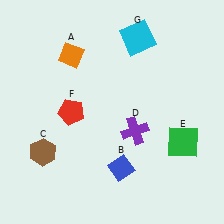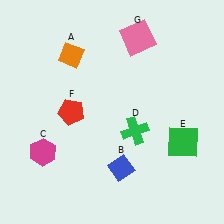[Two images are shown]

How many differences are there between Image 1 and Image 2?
There are 3 differences between the two images.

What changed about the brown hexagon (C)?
In Image 1, C is brown. In Image 2, it changed to magenta.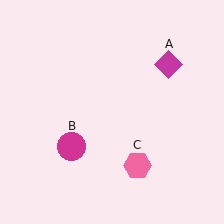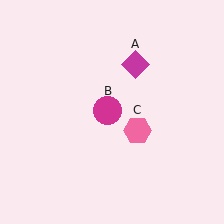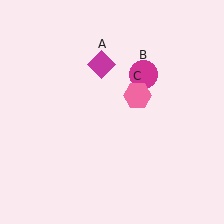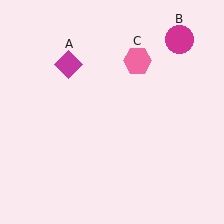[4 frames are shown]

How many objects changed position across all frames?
3 objects changed position: magenta diamond (object A), magenta circle (object B), pink hexagon (object C).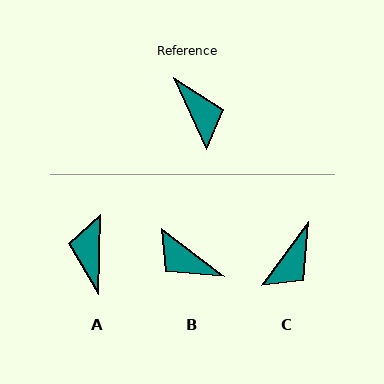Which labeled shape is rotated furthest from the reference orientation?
A, about 154 degrees away.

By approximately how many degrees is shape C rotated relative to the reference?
Approximately 61 degrees clockwise.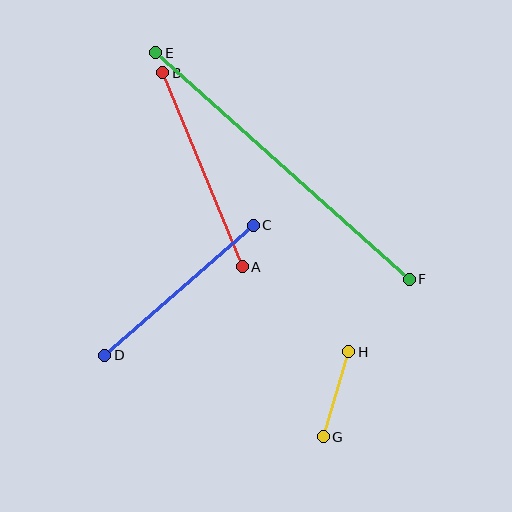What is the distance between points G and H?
The distance is approximately 89 pixels.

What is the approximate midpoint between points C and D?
The midpoint is at approximately (179, 290) pixels.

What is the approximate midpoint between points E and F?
The midpoint is at approximately (283, 166) pixels.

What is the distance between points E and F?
The distance is approximately 340 pixels.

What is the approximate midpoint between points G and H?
The midpoint is at approximately (336, 394) pixels.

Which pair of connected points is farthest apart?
Points E and F are farthest apart.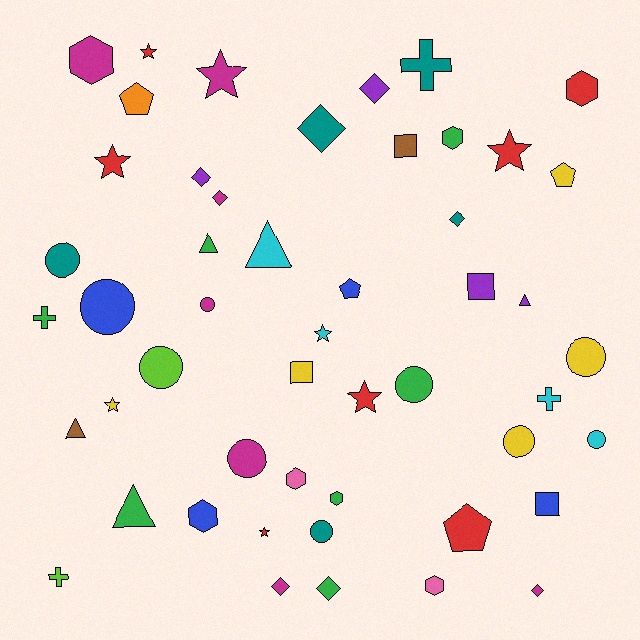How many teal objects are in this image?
There are 5 teal objects.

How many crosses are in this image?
There are 4 crosses.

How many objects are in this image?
There are 50 objects.